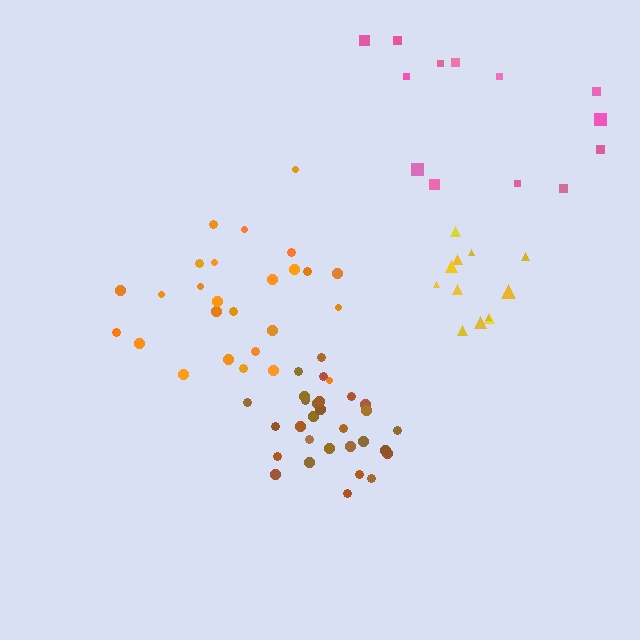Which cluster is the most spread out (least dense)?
Pink.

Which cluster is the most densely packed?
Yellow.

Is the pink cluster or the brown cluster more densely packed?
Brown.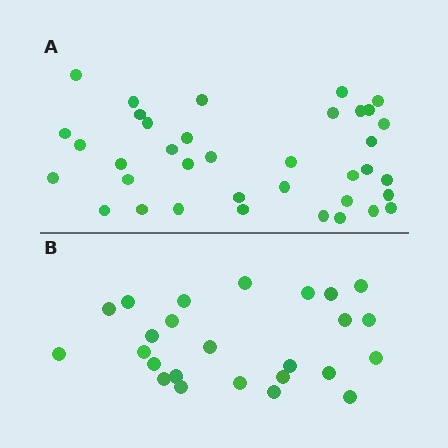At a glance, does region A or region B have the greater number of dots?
Region A (the top region) has more dots.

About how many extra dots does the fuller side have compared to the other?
Region A has roughly 12 or so more dots than region B.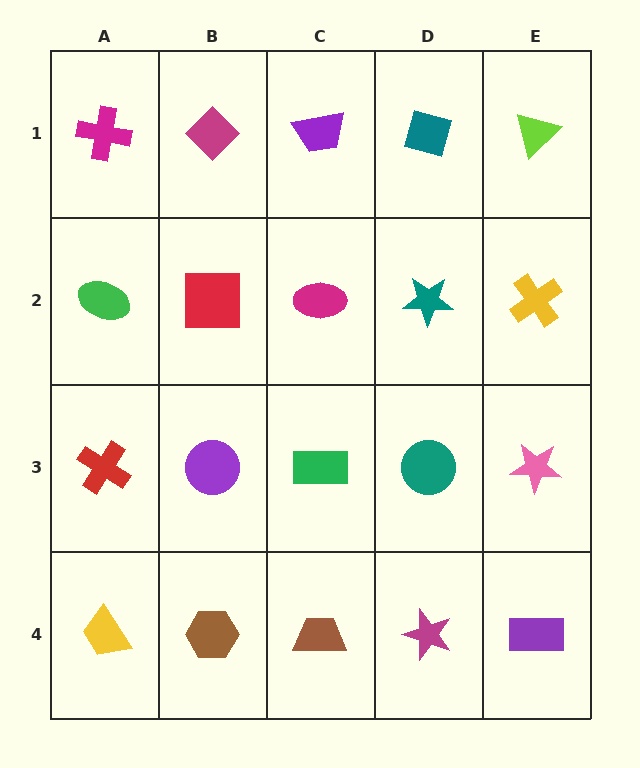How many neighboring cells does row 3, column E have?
3.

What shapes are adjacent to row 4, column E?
A pink star (row 3, column E), a magenta star (row 4, column D).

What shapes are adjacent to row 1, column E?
A yellow cross (row 2, column E), a teal diamond (row 1, column D).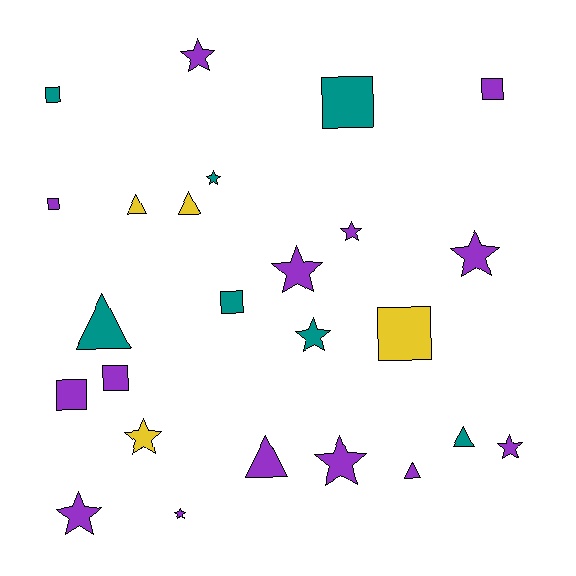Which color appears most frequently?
Purple, with 14 objects.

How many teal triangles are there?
There are 2 teal triangles.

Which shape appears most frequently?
Star, with 11 objects.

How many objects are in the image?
There are 25 objects.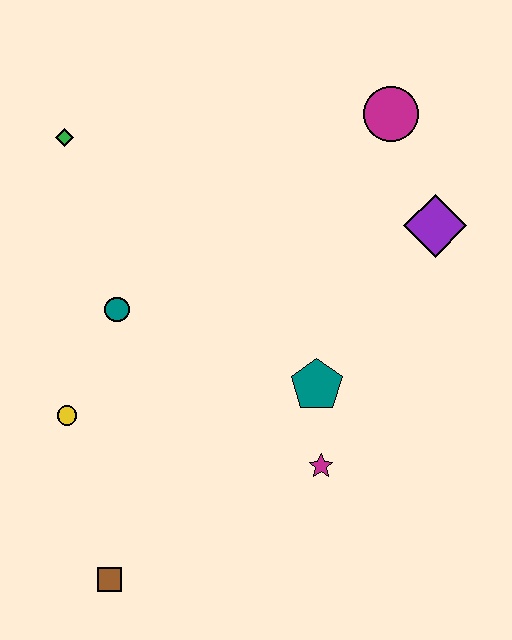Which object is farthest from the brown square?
The magenta circle is farthest from the brown square.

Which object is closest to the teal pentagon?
The magenta star is closest to the teal pentagon.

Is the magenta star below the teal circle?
Yes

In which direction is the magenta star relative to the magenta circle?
The magenta star is below the magenta circle.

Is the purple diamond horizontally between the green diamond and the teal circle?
No